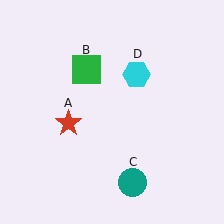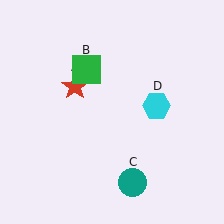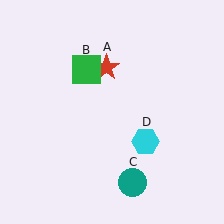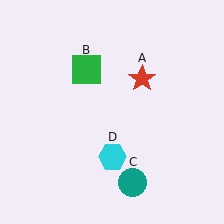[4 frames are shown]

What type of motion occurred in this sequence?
The red star (object A), cyan hexagon (object D) rotated clockwise around the center of the scene.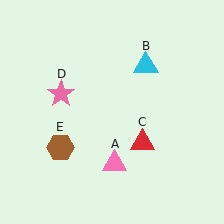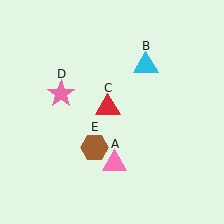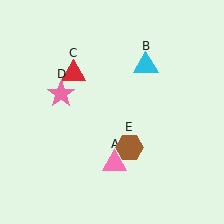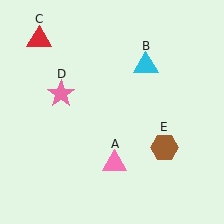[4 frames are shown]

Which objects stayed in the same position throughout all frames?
Pink triangle (object A) and cyan triangle (object B) and pink star (object D) remained stationary.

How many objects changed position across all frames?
2 objects changed position: red triangle (object C), brown hexagon (object E).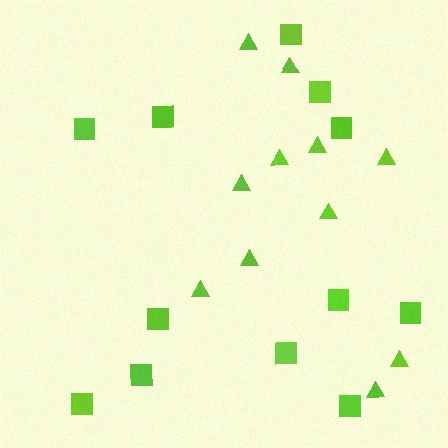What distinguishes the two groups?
There are 2 groups: one group of triangles (11) and one group of squares (12).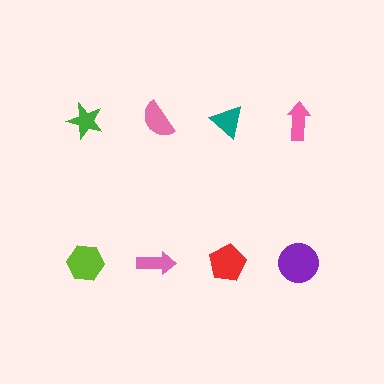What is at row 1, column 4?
A pink arrow.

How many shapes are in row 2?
4 shapes.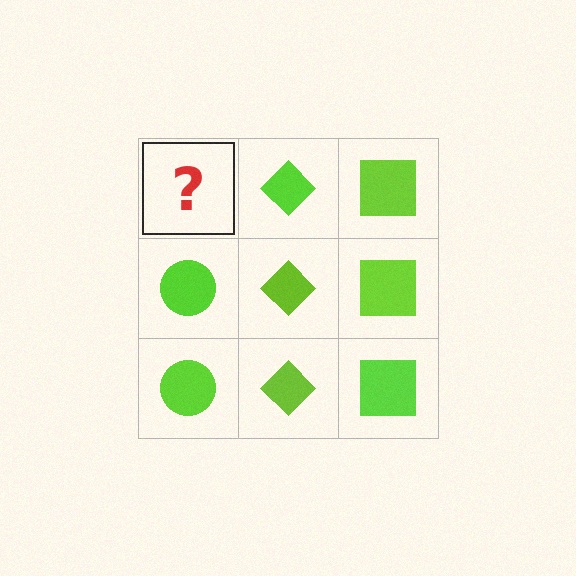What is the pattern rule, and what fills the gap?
The rule is that each column has a consistent shape. The gap should be filled with a lime circle.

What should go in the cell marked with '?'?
The missing cell should contain a lime circle.